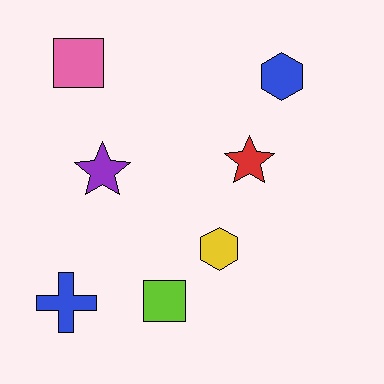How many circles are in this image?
There are no circles.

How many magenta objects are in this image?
There are no magenta objects.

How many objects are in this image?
There are 7 objects.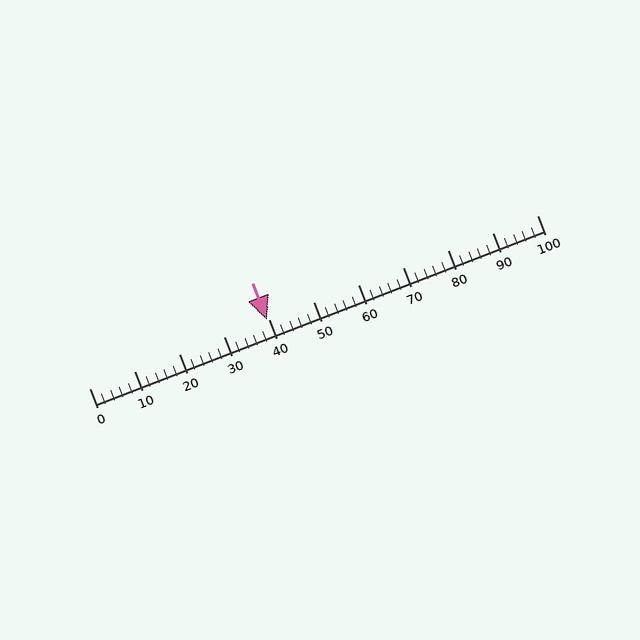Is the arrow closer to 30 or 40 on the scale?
The arrow is closer to 40.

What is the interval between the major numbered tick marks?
The major tick marks are spaced 10 units apart.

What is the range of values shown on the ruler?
The ruler shows values from 0 to 100.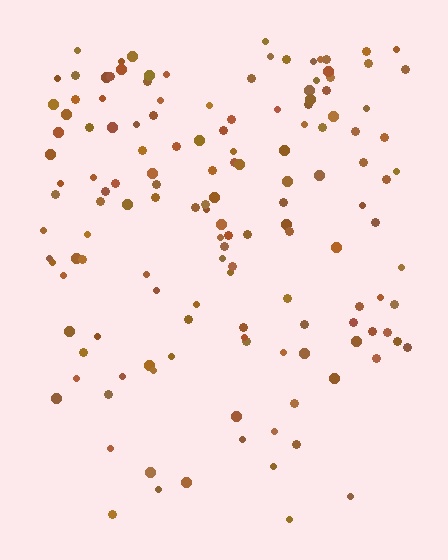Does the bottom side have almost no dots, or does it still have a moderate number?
Still a moderate number, just noticeably fewer than the top.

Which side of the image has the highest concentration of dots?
The top.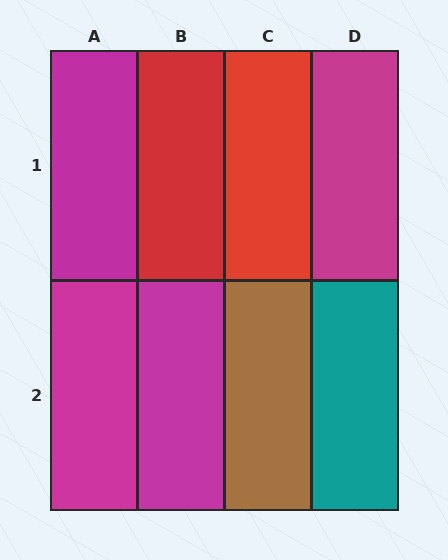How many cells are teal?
1 cell is teal.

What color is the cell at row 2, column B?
Magenta.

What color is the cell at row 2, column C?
Brown.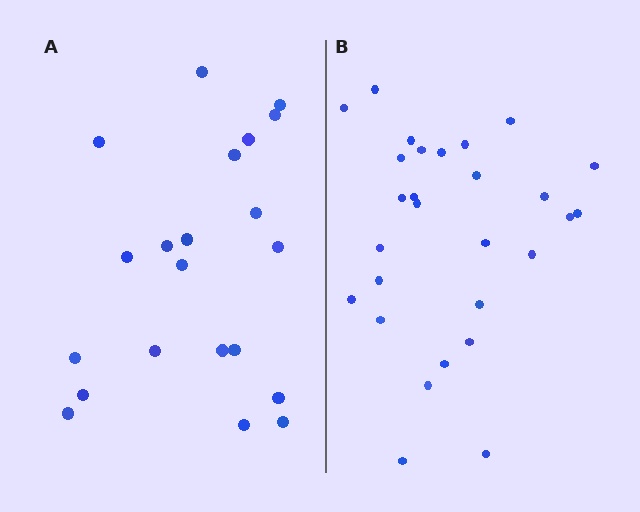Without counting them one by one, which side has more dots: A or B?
Region B (the right region) has more dots.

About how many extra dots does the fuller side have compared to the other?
Region B has roughly 8 or so more dots than region A.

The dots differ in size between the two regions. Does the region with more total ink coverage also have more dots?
No. Region A has more total ink coverage because its dots are larger, but region B actually contains more individual dots. Total area can be misleading — the number of items is what matters here.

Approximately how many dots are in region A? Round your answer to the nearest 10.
About 20 dots. (The exact count is 21, which rounds to 20.)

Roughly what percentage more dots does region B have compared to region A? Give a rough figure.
About 35% more.